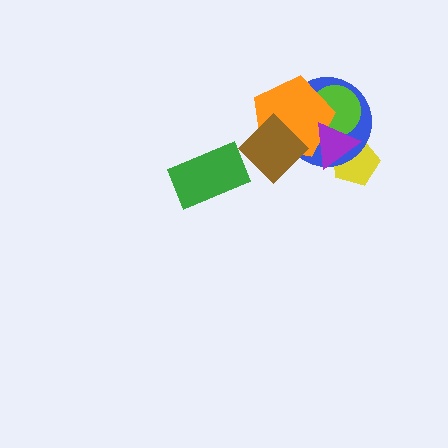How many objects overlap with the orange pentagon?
4 objects overlap with the orange pentagon.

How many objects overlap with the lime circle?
3 objects overlap with the lime circle.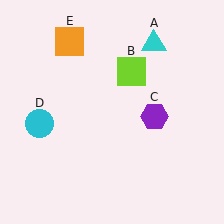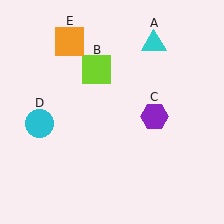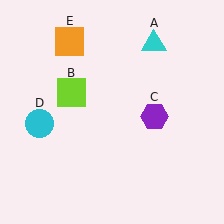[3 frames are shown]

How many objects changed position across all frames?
1 object changed position: lime square (object B).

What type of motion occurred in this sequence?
The lime square (object B) rotated counterclockwise around the center of the scene.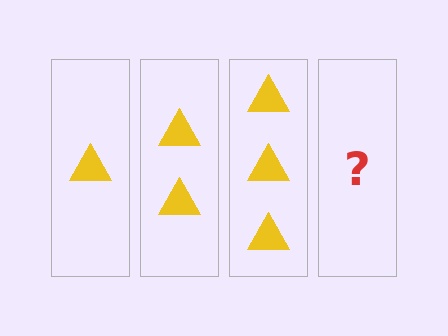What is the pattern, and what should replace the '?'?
The pattern is that each step adds one more triangle. The '?' should be 4 triangles.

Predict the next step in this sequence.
The next step is 4 triangles.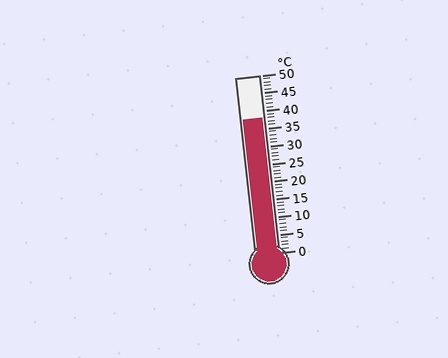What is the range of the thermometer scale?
The thermometer scale ranges from 0°C to 50°C.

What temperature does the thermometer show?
The thermometer shows approximately 38°C.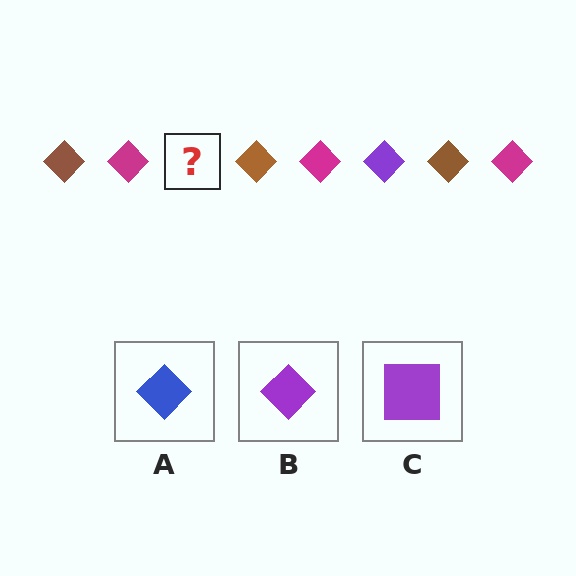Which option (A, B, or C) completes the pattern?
B.